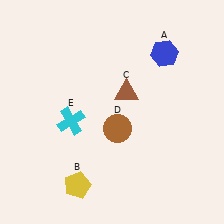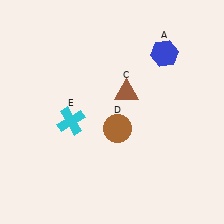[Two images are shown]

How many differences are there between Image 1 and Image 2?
There is 1 difference between the two images.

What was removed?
The yellow pentagon (B) was removed in Image 2.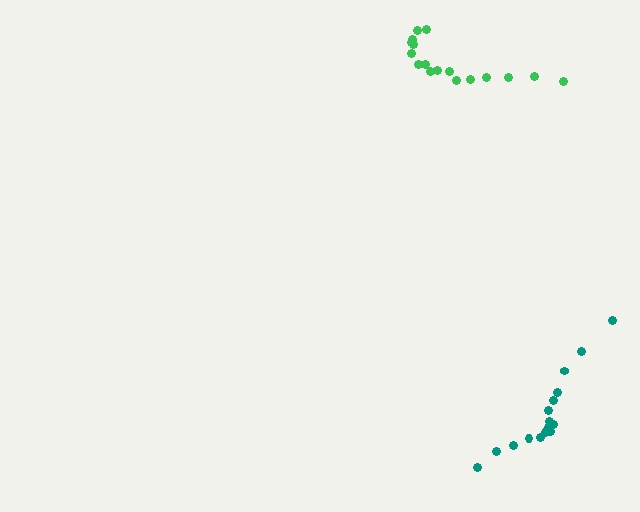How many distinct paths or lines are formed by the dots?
There are 2 distinct paths.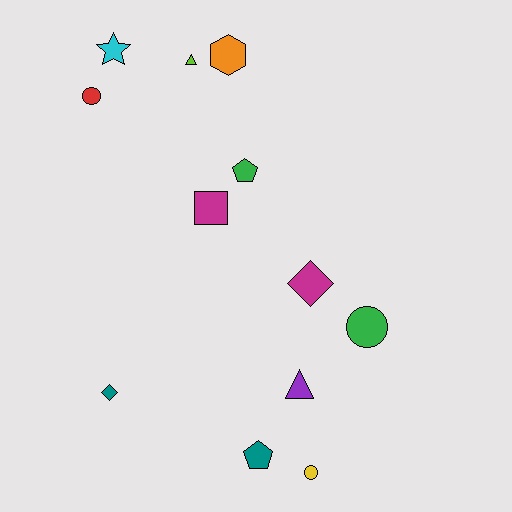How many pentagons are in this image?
There are 2 pentagons.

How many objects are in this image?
There are 12 objects.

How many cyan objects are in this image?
There is 1 cyan object.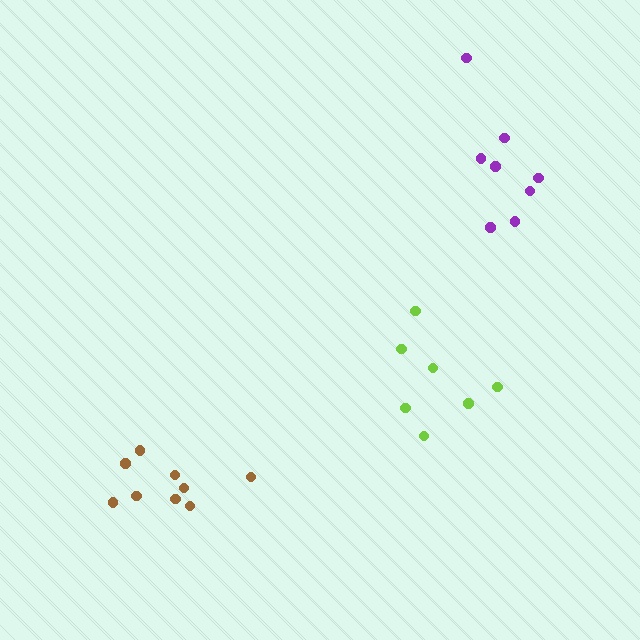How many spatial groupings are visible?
There are 3 spatial groupings.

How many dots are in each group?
Group 1: 7 dots, Group 2: 9 dots, Group 3: 8 dots (24 total).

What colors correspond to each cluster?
The clusters are colored: lime, brown, purple.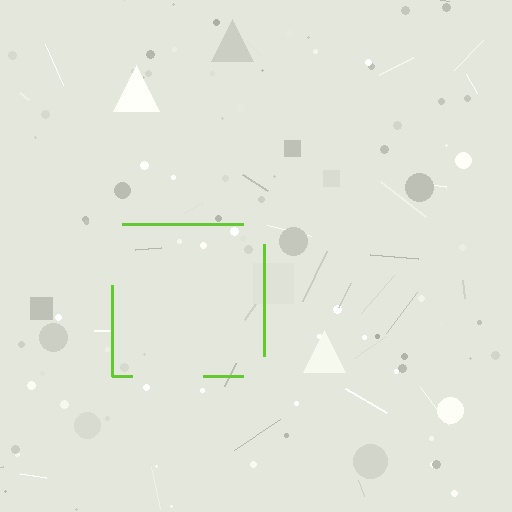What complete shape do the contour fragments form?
The contour fragments form a square.